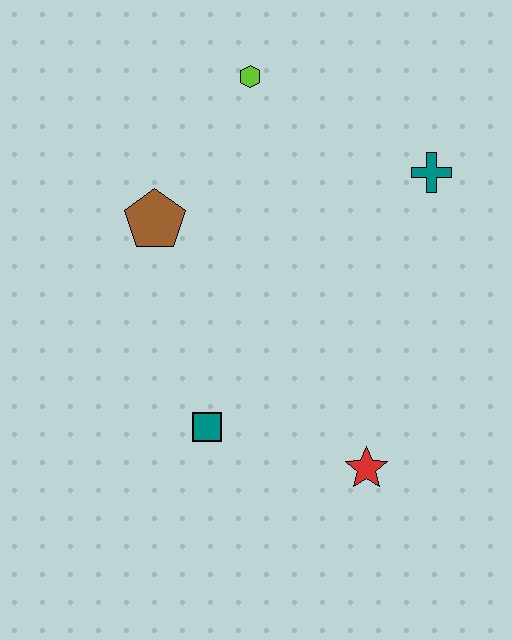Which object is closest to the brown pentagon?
The lime hexagon is closest to the brown pentagon.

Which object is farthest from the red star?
The lime hexagon is farthest from the red star.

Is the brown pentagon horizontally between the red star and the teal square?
No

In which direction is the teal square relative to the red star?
The teal square is to the left of the red star.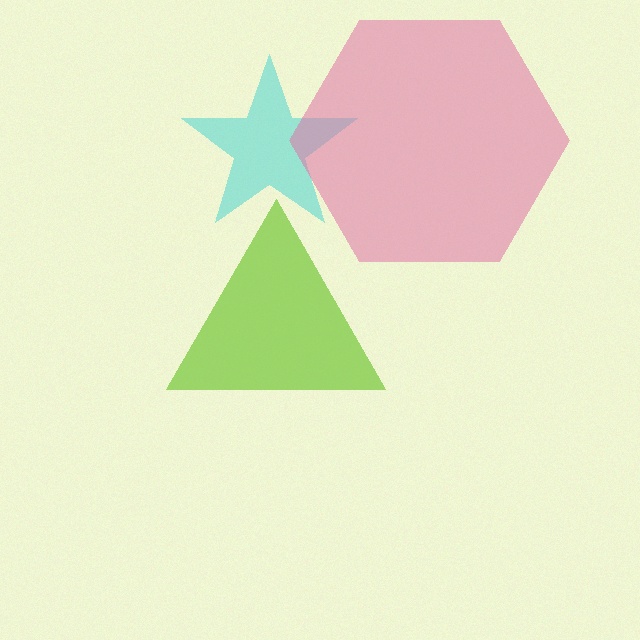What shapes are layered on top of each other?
The layered shapes are: a cyan star, a pink hexagon, a lime triangle.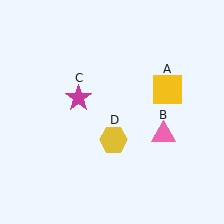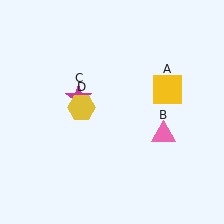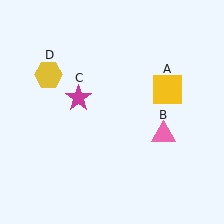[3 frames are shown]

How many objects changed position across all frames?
1 object changed position: yellow hexagon (object D).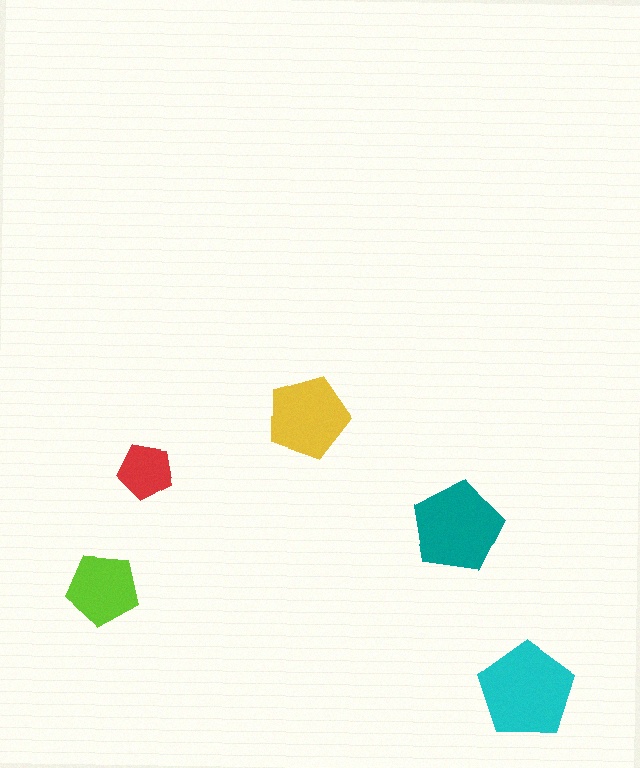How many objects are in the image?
There are 5 objects in the image.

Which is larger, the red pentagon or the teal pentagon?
The teal one.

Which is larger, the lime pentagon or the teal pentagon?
The teal one.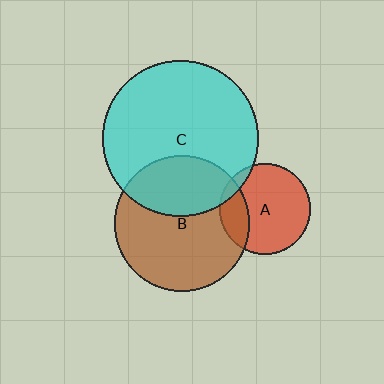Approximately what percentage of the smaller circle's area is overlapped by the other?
Approximately 35%.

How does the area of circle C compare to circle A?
Approximately 2.9 times.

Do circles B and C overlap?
Yes.